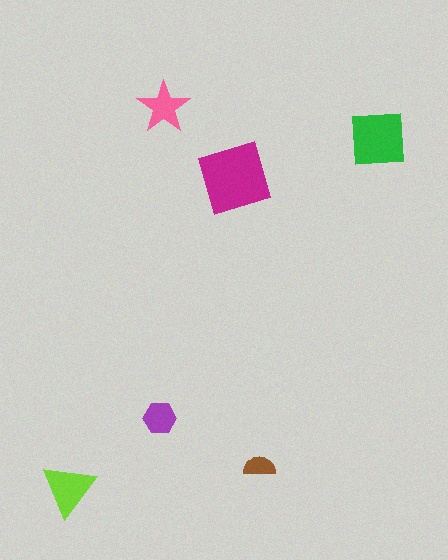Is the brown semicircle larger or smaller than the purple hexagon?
Smaller.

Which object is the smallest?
The brown semicircle.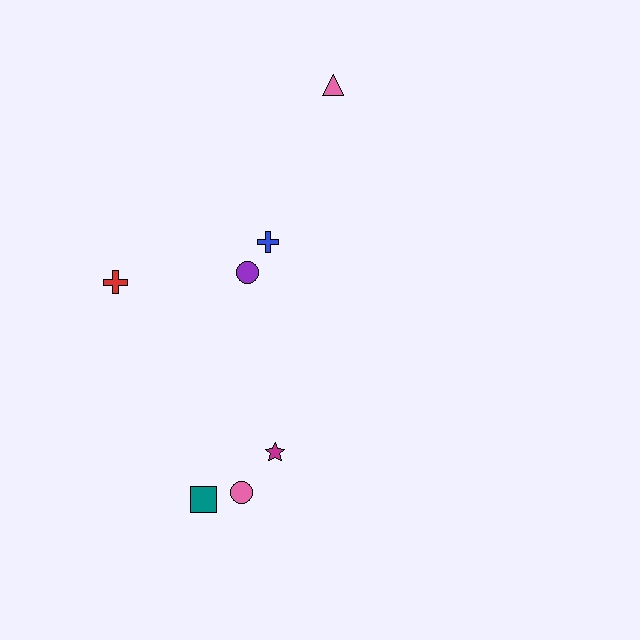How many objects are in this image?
There are 7 objects.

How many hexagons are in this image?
There are no hexagons.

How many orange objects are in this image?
There are no orange objects.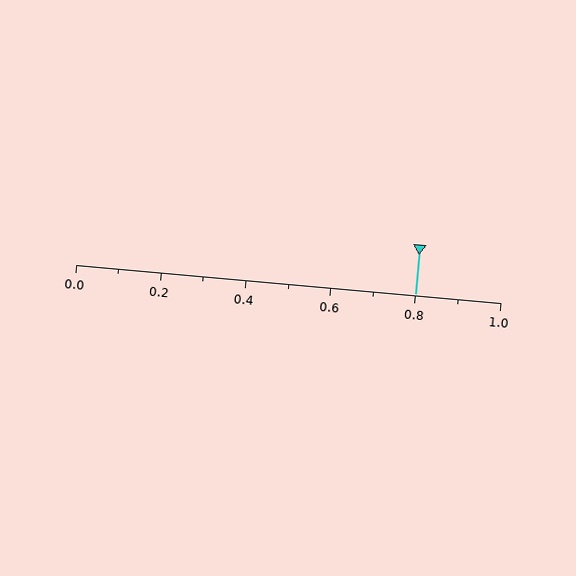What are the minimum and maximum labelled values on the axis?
The axis runs from 0.0 to 1.0.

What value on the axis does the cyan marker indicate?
The marker indicates approximately 0.8.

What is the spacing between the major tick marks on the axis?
The major ticks are spaced 0.2 apart.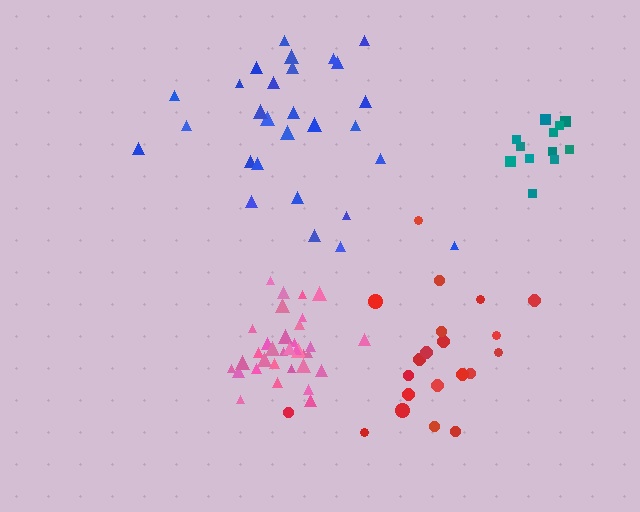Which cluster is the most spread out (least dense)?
Red.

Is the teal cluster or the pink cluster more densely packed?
Pink.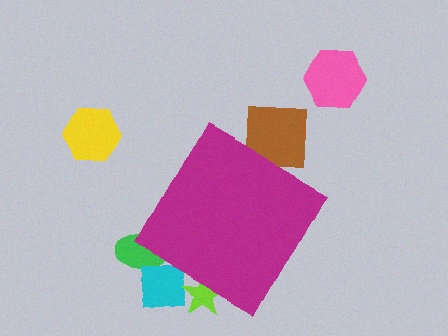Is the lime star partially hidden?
Yes, the lime star is partially hidden behind the magenta diamond.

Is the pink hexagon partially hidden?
No, the pink hexagon is fully visible.